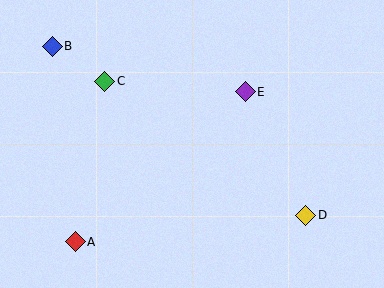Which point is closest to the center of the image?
Point E at (245, 92) is closest to the center.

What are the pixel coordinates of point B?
Point B is at (52, 46).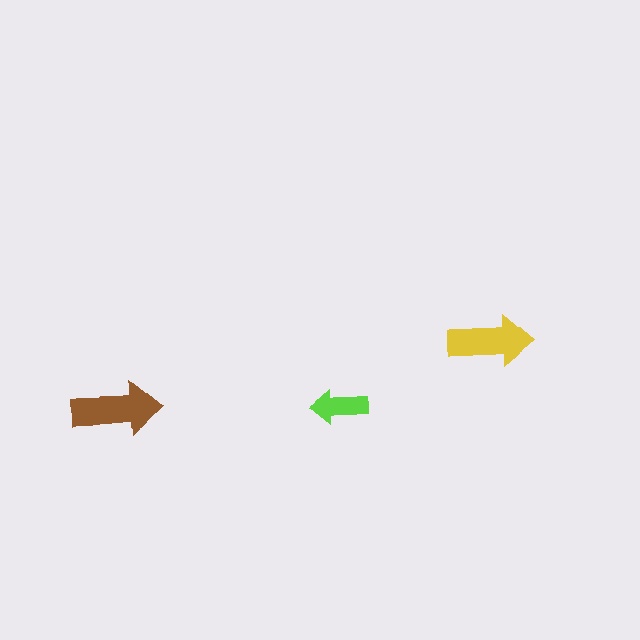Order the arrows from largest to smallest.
the brown one, the yellow one, the lime one.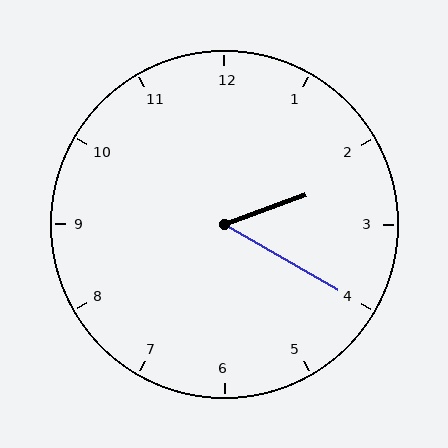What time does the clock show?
2:20.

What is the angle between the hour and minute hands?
Approximately 50 degrees.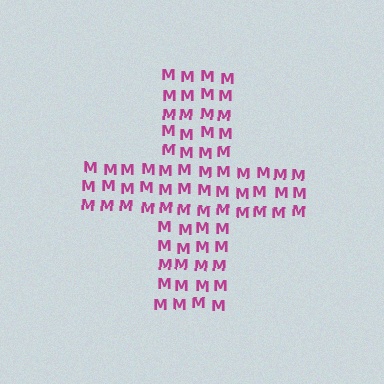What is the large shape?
The large shape is a cross.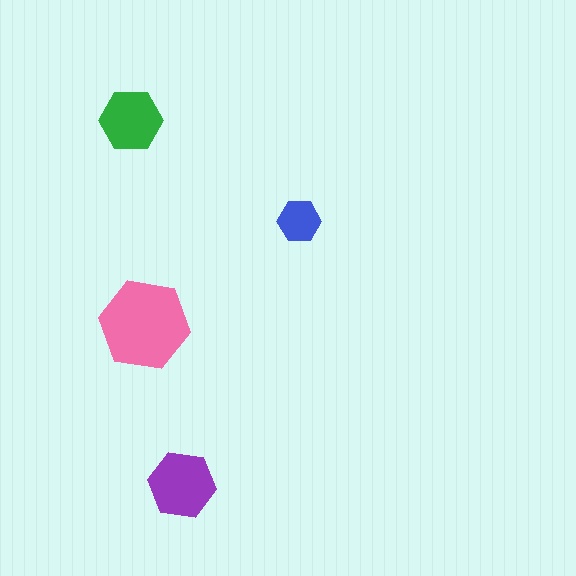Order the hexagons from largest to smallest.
the pink one, the purple one, the green one, the blue one.